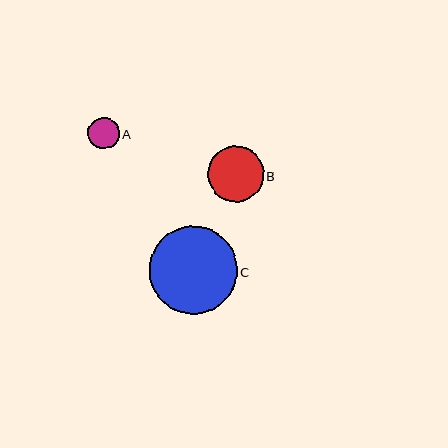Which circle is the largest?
Circle C is the largest with a size of approximately 88 pixels.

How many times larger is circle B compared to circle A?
Circle B is approximately 1.8 times the size of circle A.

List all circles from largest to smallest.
From largest to smallest: C, B, A.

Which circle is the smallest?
Circle A is the smallest with a size of approximately 31 pixels.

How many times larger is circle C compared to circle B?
Circle C is approximately 1.6 times the size of circle B.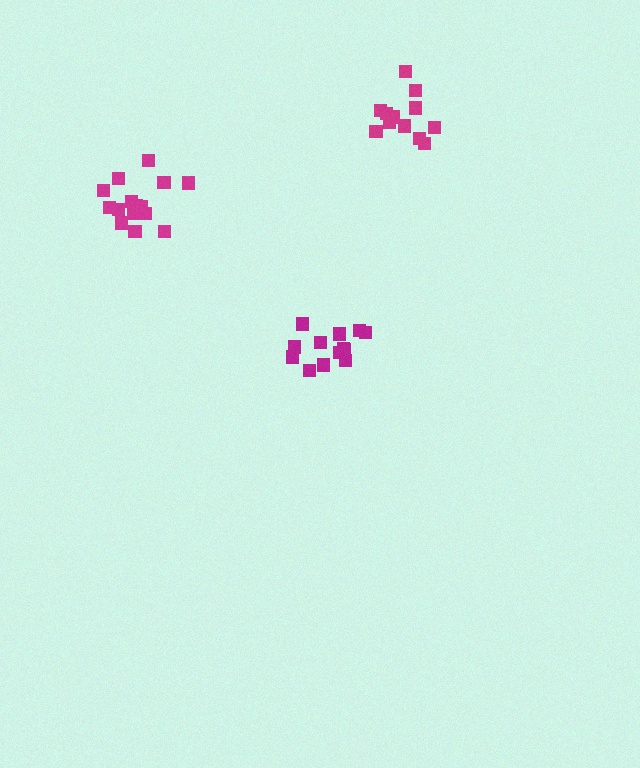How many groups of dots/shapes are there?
There are 3 groups.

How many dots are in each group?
Group 1: 12 dots, Group 2: 13 dots, Group 3: 16 dots (41 total).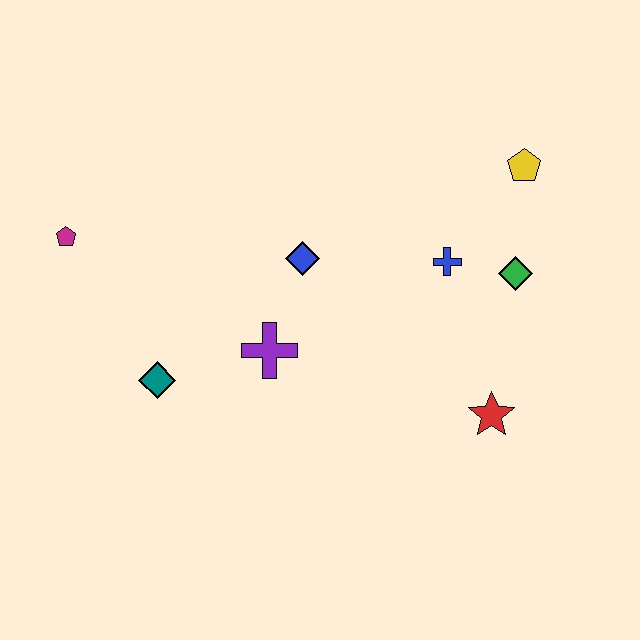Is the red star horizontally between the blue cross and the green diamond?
Yes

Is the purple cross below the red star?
No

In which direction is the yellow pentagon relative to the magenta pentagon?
The yellow pentagon is to the right of the magenta pentagon.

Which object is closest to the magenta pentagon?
The teal diamond is closest to the magenta pentagon.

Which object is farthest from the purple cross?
The yellow pentagon is farthest from the purple cross.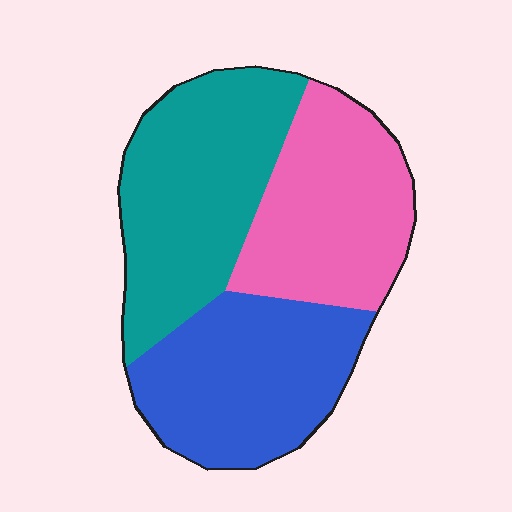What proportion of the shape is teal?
Teal takes up between a quarter and a half of the shape.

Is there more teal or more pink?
Teal.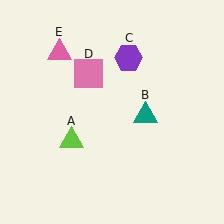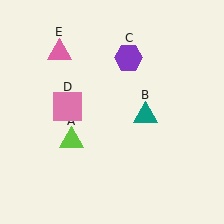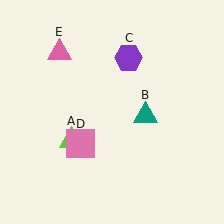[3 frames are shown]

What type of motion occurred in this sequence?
The pink square (object D) rotated counterclockwise around the center of the scene.